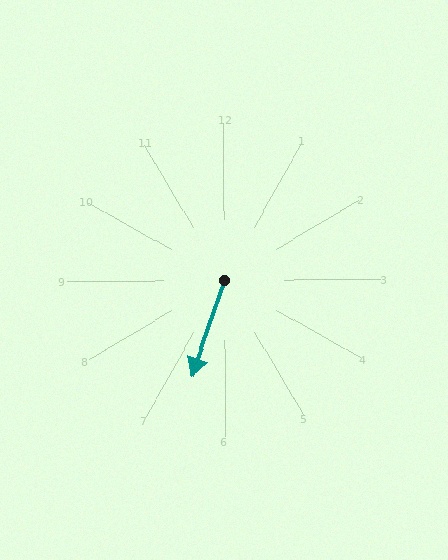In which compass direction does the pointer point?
South.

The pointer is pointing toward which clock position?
Roughly 7 o'clock.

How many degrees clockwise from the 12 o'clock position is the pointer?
Approximately 199 degrees.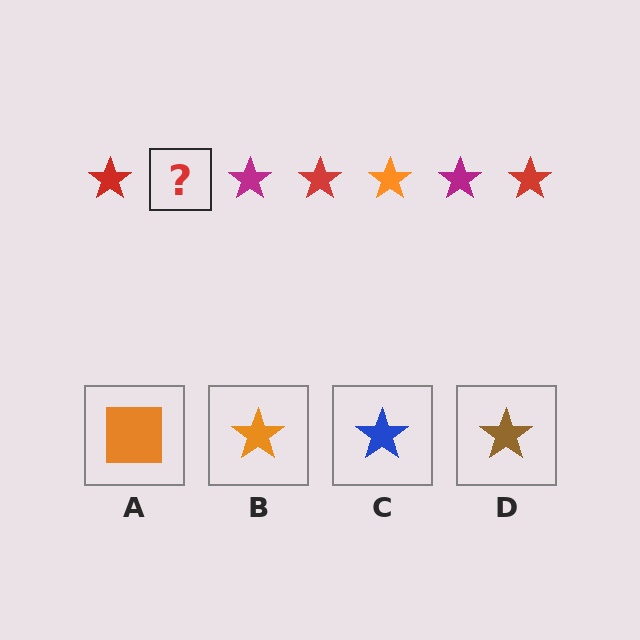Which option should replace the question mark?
Option B.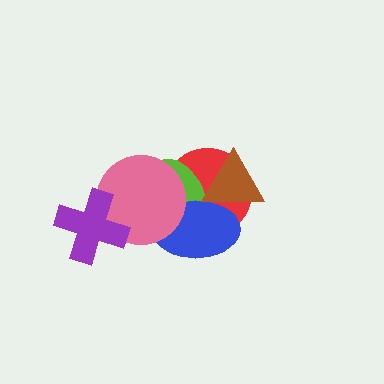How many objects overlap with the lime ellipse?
4 objects overlap with the lime ellipse.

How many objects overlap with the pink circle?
4 objects overlap with the pink circle.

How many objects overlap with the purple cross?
1 object overlaps with the purple cross.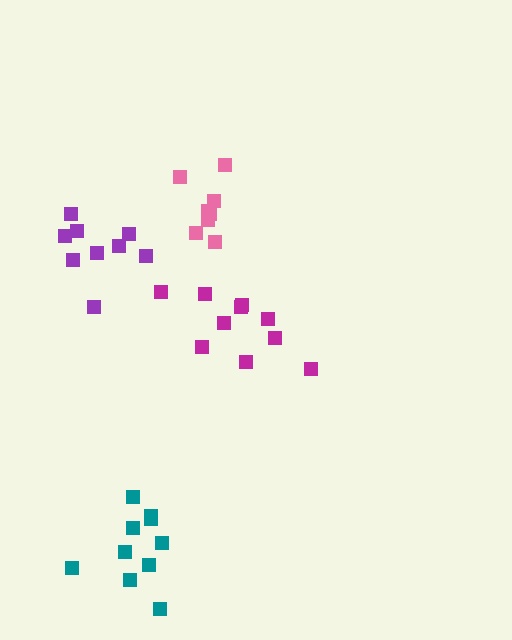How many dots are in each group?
Group 1: 9 dots, Group 2: 10 dots, Group 3: 10 dots, Group 4: 8 dots (37 total).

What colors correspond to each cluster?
The clusters are colored: purple, teal, magenta, pink.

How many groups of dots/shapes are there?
There are 4 groups.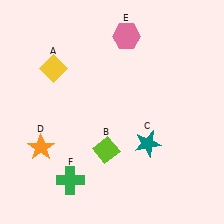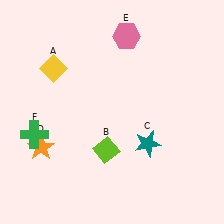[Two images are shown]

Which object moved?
The green cross (F) moved up.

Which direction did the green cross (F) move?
The green cross (F) moved up.